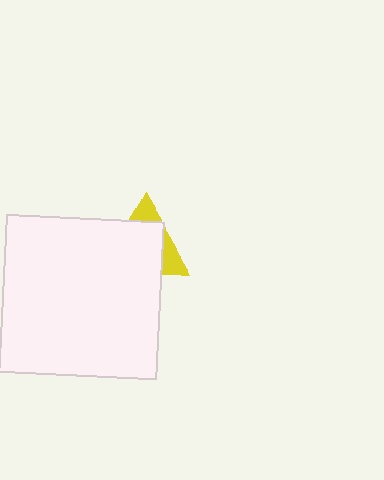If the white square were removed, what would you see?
You would see the complete yellow triangle.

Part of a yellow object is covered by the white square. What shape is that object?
It is a triangle.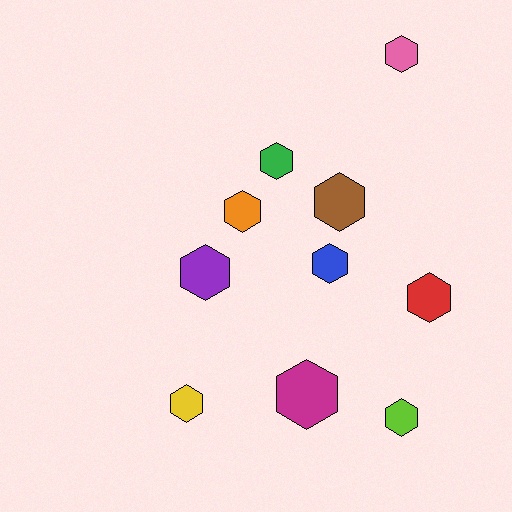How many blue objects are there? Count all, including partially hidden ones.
There is 1 blue object.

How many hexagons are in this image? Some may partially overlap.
There are 10 hexagons.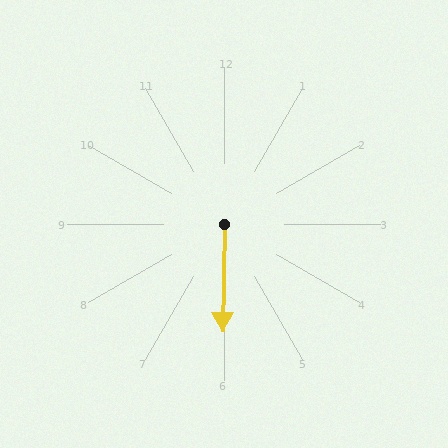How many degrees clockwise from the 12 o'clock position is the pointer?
Approximately 181 degrees.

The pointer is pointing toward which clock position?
Roughly 6 o'clock.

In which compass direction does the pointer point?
South.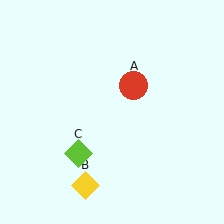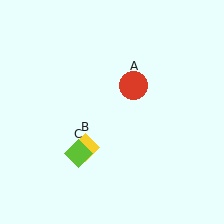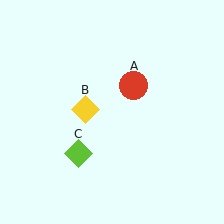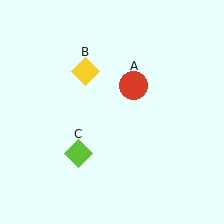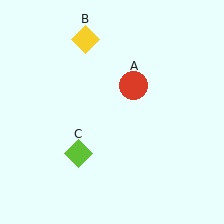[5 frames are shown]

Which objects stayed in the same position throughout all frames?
Red circle (object A) and lime diamond (object C) remained stationary.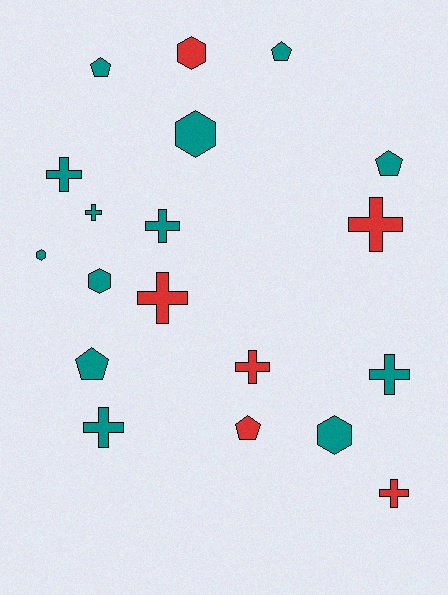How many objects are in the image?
There are 19 objects.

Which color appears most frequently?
Teal, with 13 objects.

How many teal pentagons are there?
There are 4 teal pentagons.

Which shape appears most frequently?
Cross, with 9 objects.